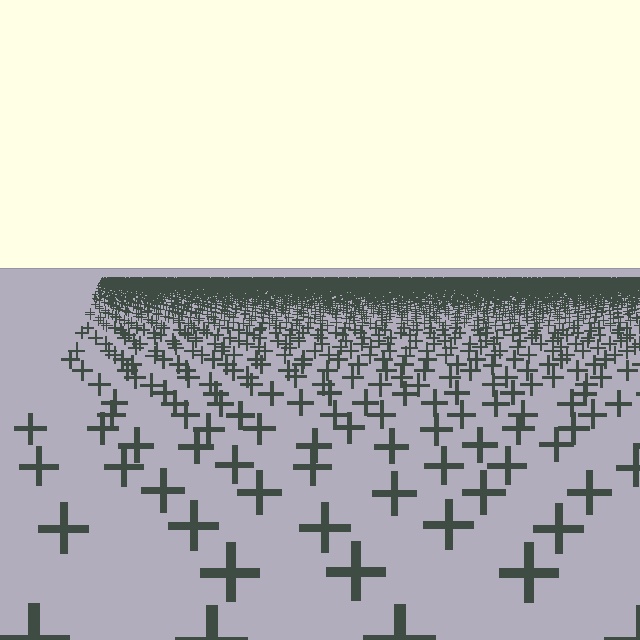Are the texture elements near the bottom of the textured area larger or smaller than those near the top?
Larger. Near the bottom, elements are closer to the viewer and appear at a bigger on-screen size.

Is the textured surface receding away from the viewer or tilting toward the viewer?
The surface is receding away from the viewer. Texture elements get smaller and denser toward the top.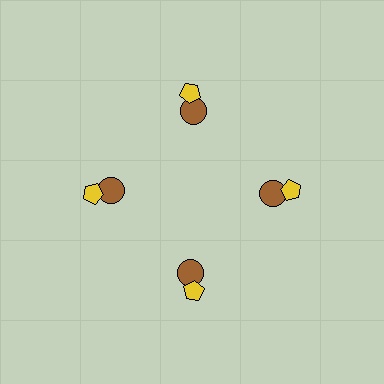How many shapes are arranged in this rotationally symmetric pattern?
There are 8 shapes, arranged in 4 groups of 2.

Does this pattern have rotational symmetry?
Yes, this pattern has 4-fold rotational symmetry. It looks the same after rotating 90 degrees around the center.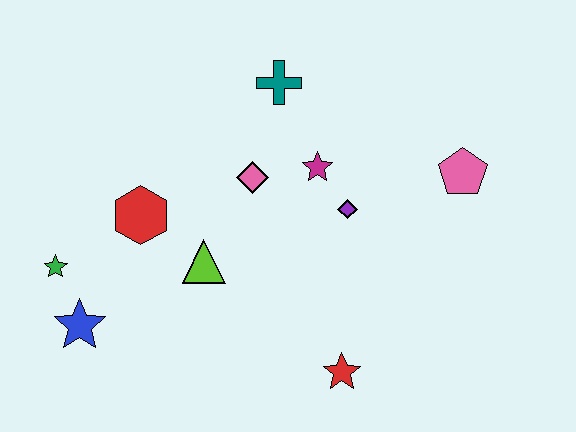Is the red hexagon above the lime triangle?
Yes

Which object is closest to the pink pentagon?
The purple diamond is closest to the pink pentagon.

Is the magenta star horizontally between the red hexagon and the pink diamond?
No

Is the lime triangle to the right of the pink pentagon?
No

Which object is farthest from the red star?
The green star is farthest from the red star.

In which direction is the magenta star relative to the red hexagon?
The magenta star is to the right of the red hexagon.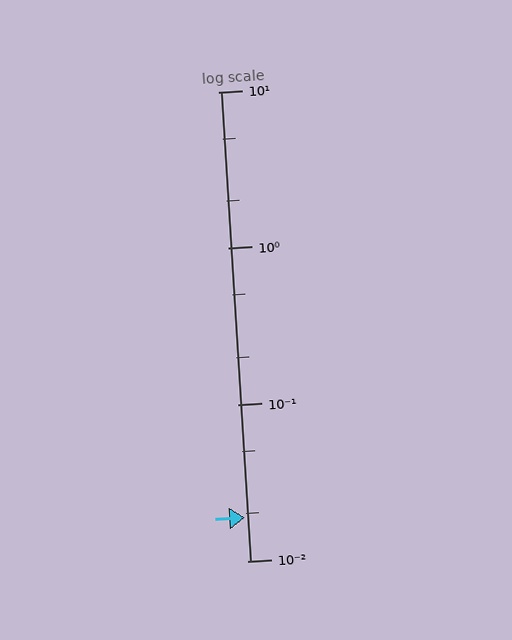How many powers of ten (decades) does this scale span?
The scale spans 3 decades, from 0.01 to 10.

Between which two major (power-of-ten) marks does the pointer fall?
The pointer is between 0.01 and 0.1.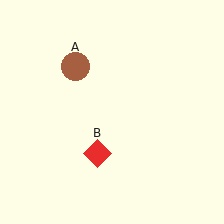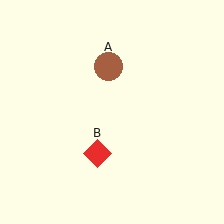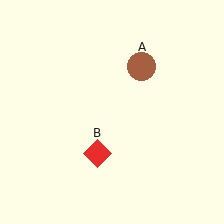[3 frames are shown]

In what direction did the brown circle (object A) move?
The brown circle (object A) moved right.